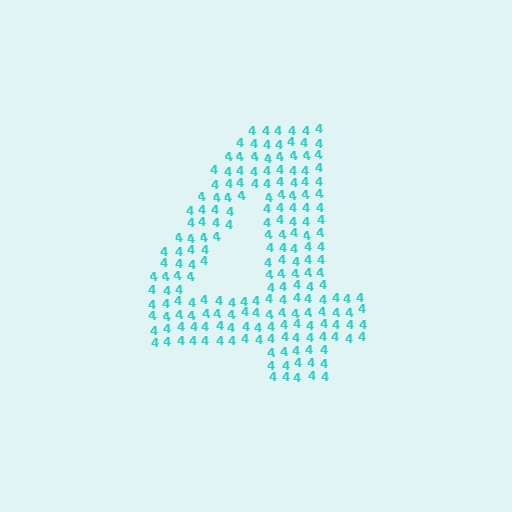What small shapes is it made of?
It is made of small digit 4's.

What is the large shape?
The large shape is the digit 4.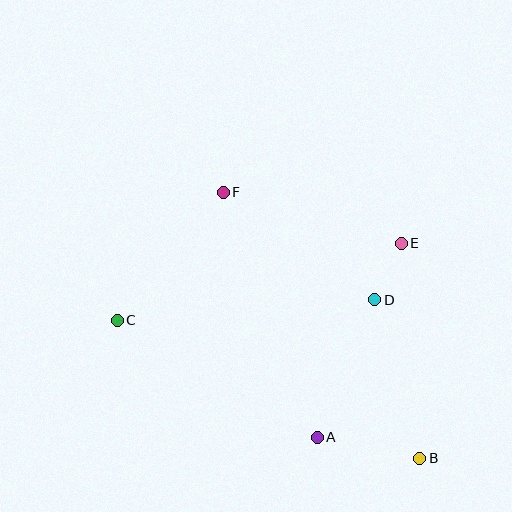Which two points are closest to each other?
Points D and E are closest to each other.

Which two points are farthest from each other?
Points B and C are farthest from each other.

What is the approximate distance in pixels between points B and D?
The distance between B and D is approximately 165 pixels.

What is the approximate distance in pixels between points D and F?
The distance between D and F is approximately 185 pixels.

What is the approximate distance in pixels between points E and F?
The distance between E and F is approximately 185 pixels.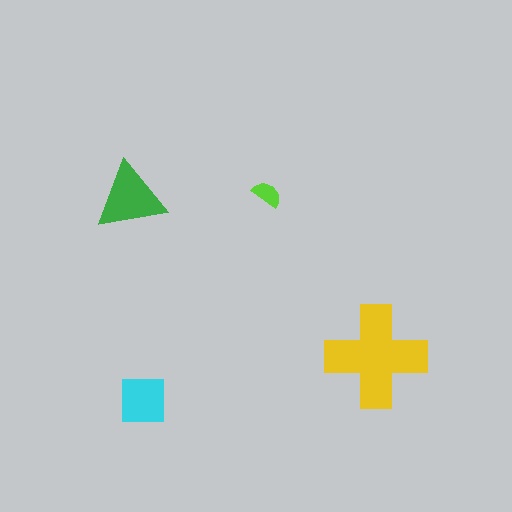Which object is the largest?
The yellow cross.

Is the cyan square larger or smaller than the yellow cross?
Smaller.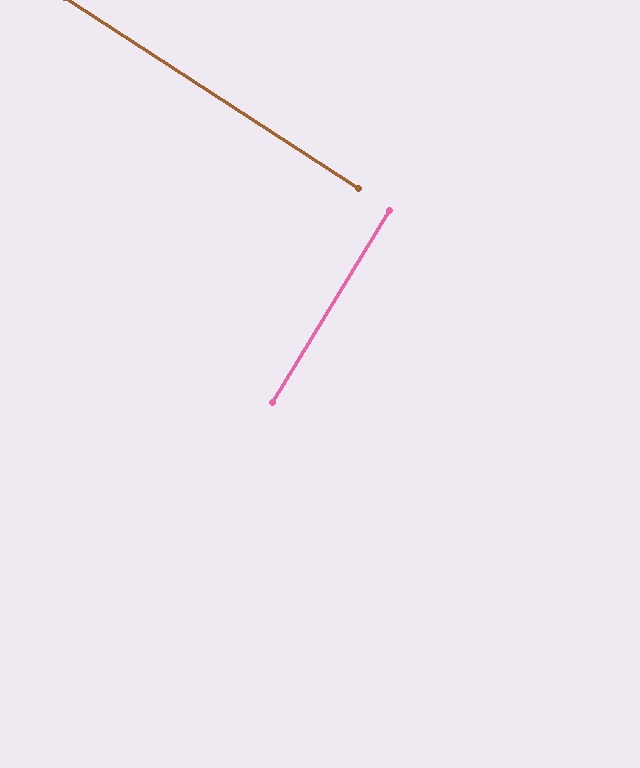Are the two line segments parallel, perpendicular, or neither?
Perpendicular — they meet at approximately 88°.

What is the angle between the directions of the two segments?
Approximately 88 degrees.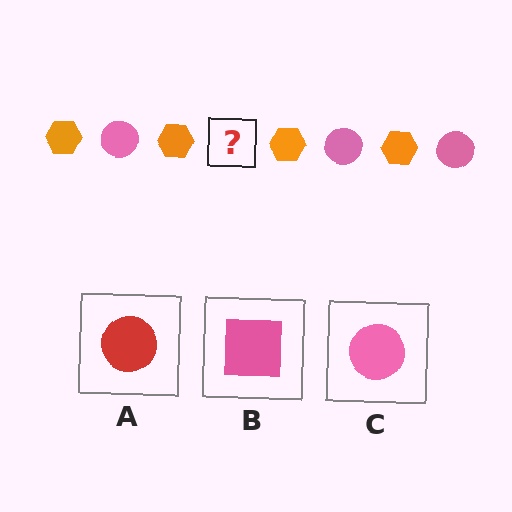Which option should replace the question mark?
Option C.